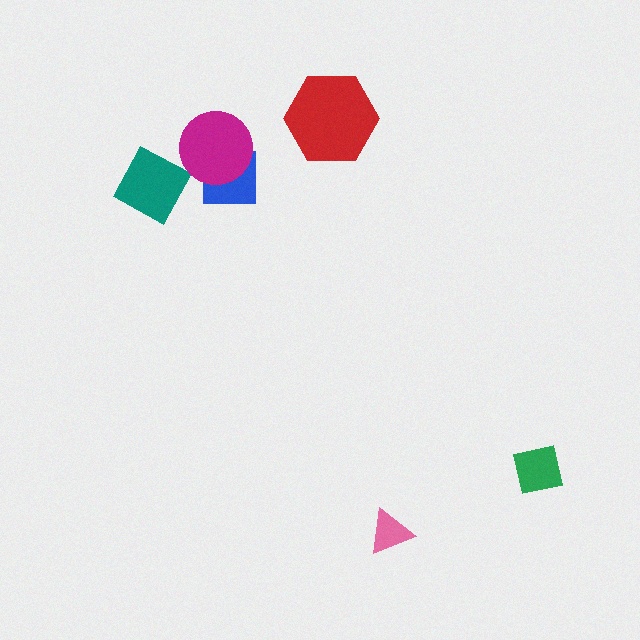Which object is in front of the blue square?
The magenta circle is in front of the blue square.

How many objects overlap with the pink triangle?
0 objects overlap with the pink triangle.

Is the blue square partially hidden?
Yes, it is partially covered by another shape.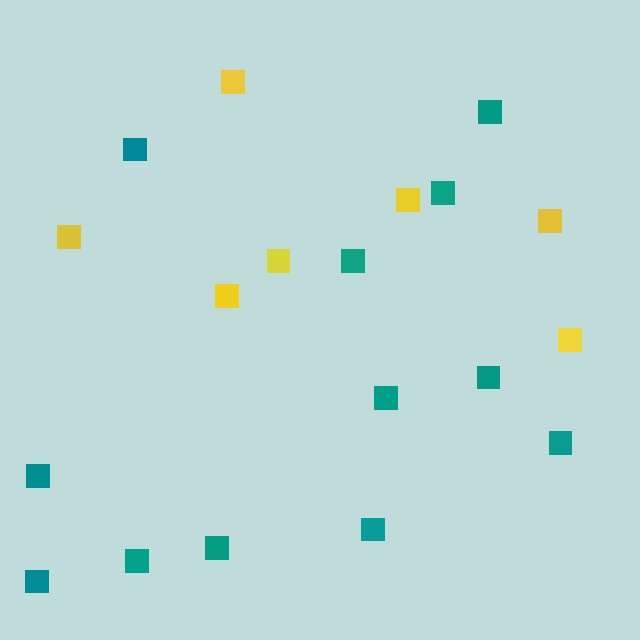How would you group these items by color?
There are 2 groups: one group of yellow squares (7) and one group of teal squares (12).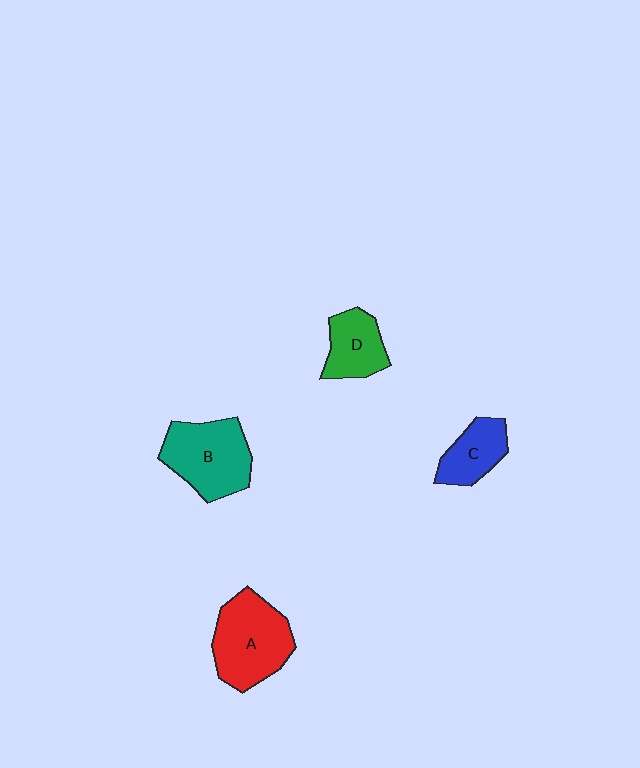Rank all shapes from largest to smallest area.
From largest to smallest: A (red), B (teal), D (green), C (blue).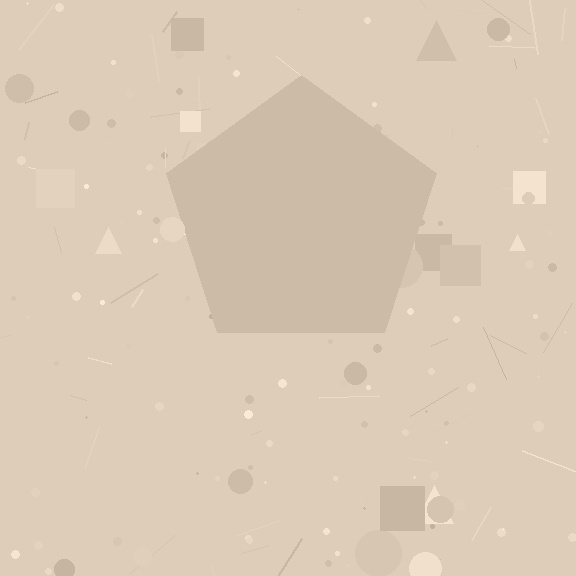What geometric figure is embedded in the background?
A pentagon is embedded in the background.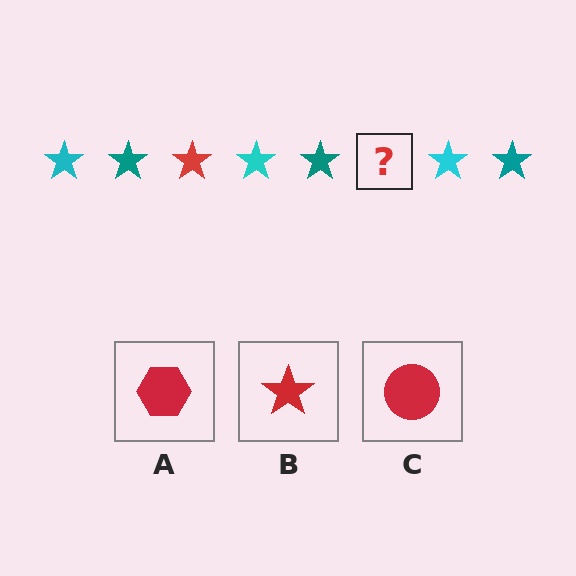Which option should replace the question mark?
Option B.